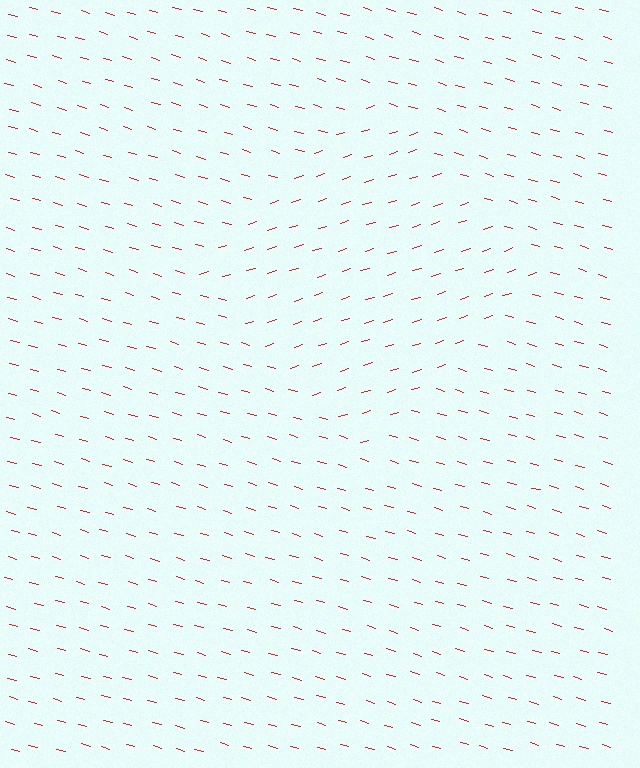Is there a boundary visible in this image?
Yes, there is a texture boundary formed by a change in line orientation.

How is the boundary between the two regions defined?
The boundary is defined purely by a change in line orientation (approximately 34 degrees difference). All lines are the same color and thickness.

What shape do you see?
I see a diamond.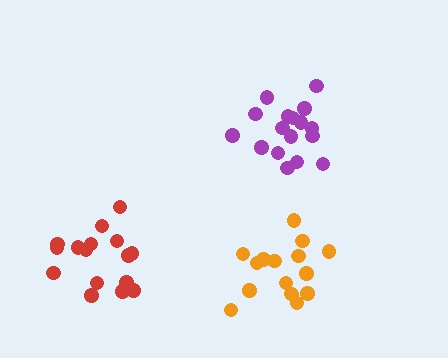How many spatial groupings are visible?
There are 3 spatial groupings.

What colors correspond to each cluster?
The clusters are colored: orange, purple, red.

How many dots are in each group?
Group 1: 15 dots, Group 2: 17 dots, Group 3: 16 dots (48 total).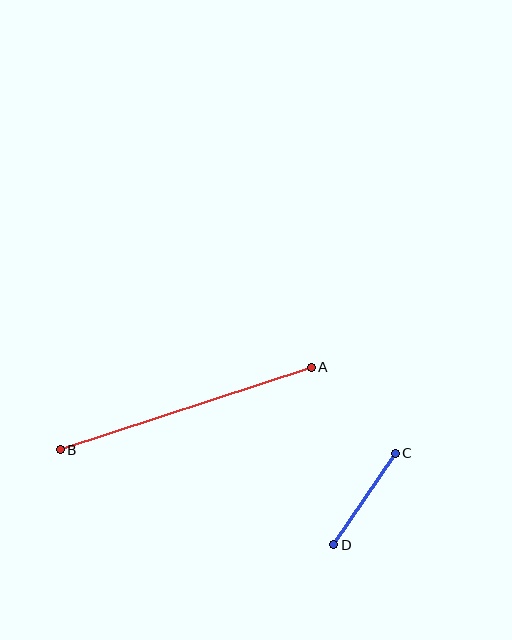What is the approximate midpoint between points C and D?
The midpoint is at approximately (364, 499) pixels.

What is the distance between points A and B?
The distance is approximately 264 pixels.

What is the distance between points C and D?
The distance is approximately 110 pixels.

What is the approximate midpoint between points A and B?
The midpoint is at approximately (186, 409) pixels.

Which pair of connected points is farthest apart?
Points A and B are farthest apart.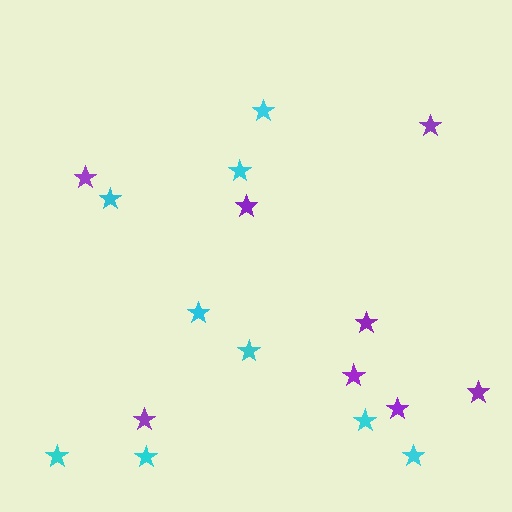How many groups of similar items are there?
There are 2 groups: one group of purple stars (8) and one group of cyan stars (9).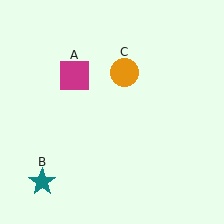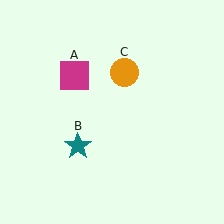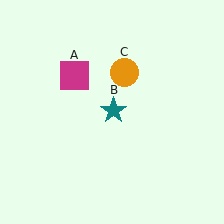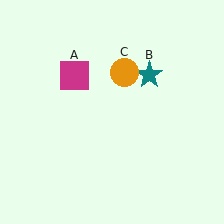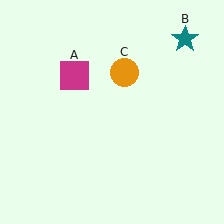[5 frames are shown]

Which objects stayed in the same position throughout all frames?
Magenta square (object A) and orange circle (object C) remained stationary.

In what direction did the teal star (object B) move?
The teal star (object B) moved up and to the right.